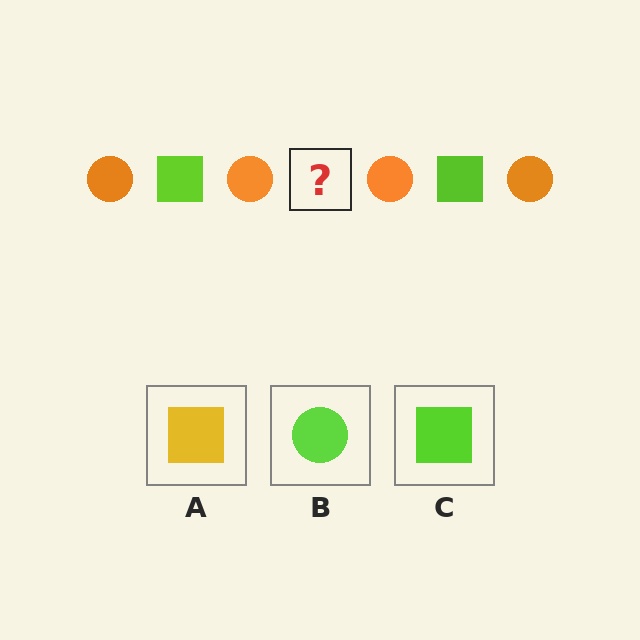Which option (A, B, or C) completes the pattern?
C.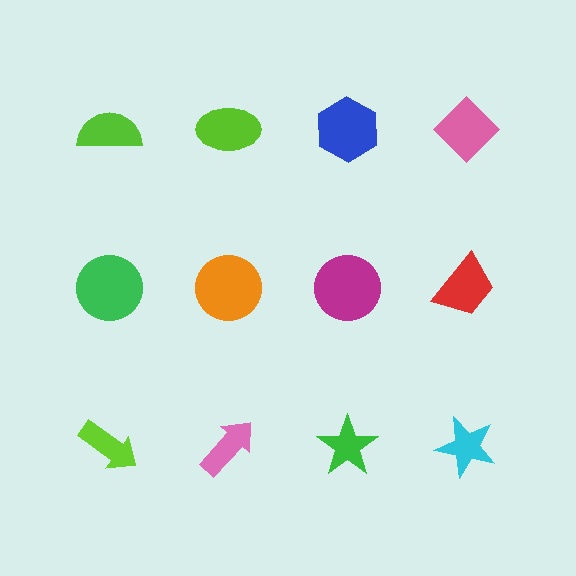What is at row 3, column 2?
A pink arrow.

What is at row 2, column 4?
A red trapezoid.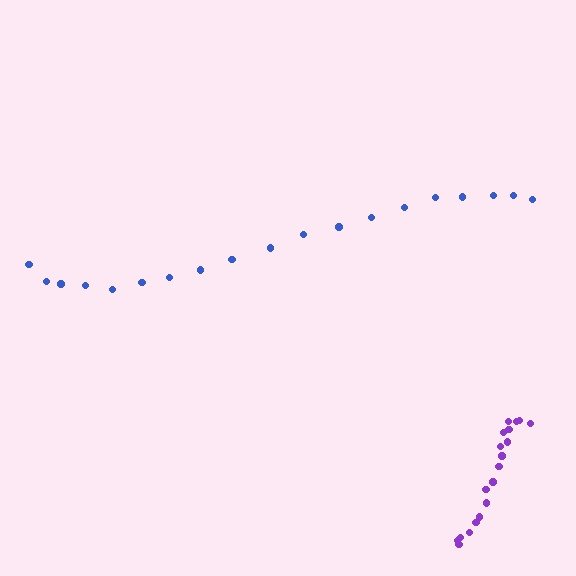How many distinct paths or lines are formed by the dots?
There are 2 distinct paths.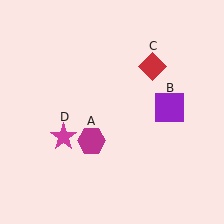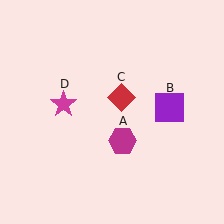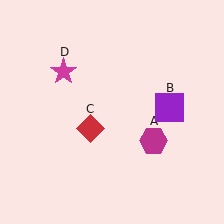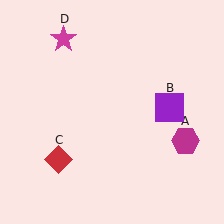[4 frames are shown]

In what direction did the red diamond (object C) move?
The red diamond (object C) moved down and to the left.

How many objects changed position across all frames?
3 objects changed position: magenta hexagon (object A), red diamond (object C), magenta star (object D).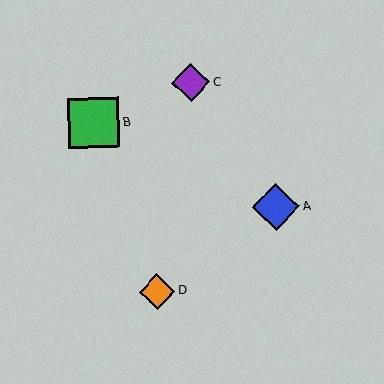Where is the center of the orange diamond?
The center of the orange diamond is at (157, 292).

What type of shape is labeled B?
Shape B is a green square.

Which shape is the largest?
The green square (labeled B) is the largest.